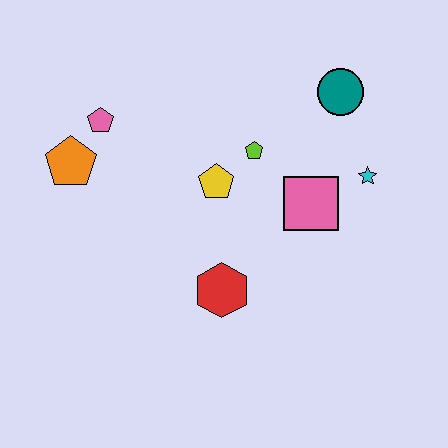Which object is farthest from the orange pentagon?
The cyan star is farthest from the orange pentagon.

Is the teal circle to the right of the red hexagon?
Yes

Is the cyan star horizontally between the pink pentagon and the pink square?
No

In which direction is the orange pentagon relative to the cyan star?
The orange pentagon is to the left of the cyan star.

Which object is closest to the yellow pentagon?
The lime pentagon is closest to the yellow pentagon.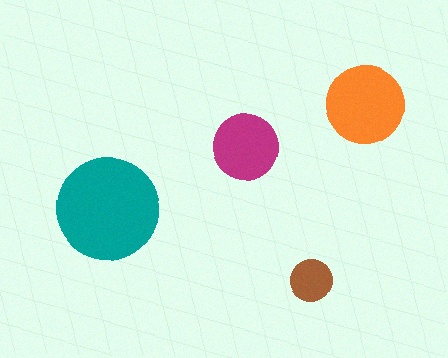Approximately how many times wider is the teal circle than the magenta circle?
About 1.5 times wider.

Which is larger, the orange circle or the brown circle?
The orange one.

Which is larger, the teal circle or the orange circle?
The teal one.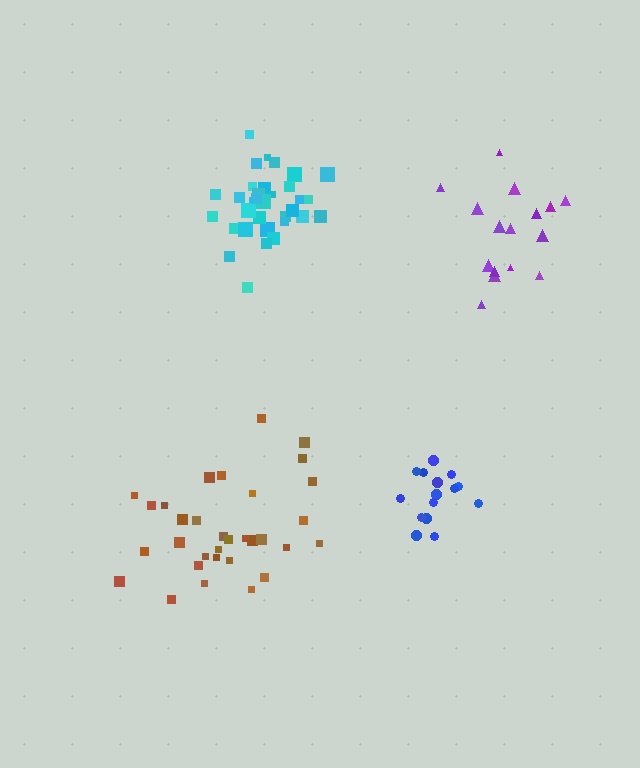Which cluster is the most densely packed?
Cyan.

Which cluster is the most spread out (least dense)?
Purple.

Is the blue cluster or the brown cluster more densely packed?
Blue.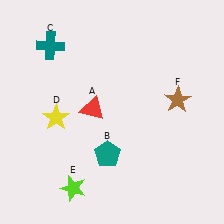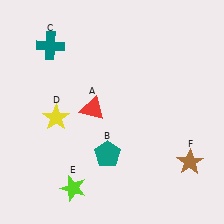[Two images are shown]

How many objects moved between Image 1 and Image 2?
1 object moved between the two images.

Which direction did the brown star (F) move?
The brown star (F) moved down.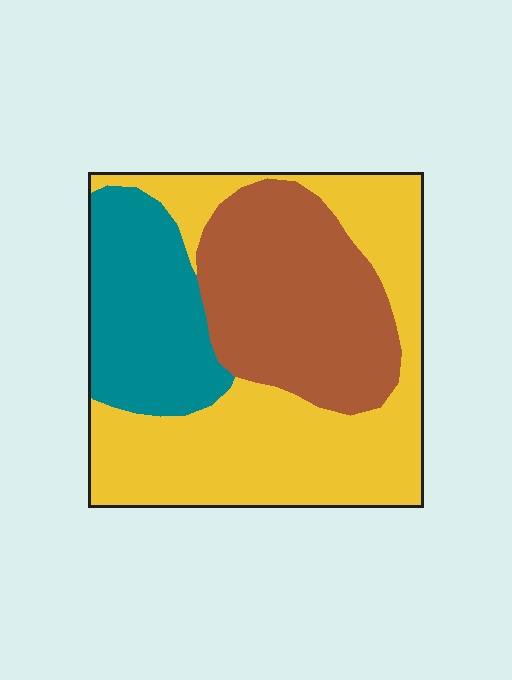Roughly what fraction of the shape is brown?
Brown takes up between a sixth and a third of the shape.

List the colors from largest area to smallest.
From largest to smallest: yellow, brown, teal.